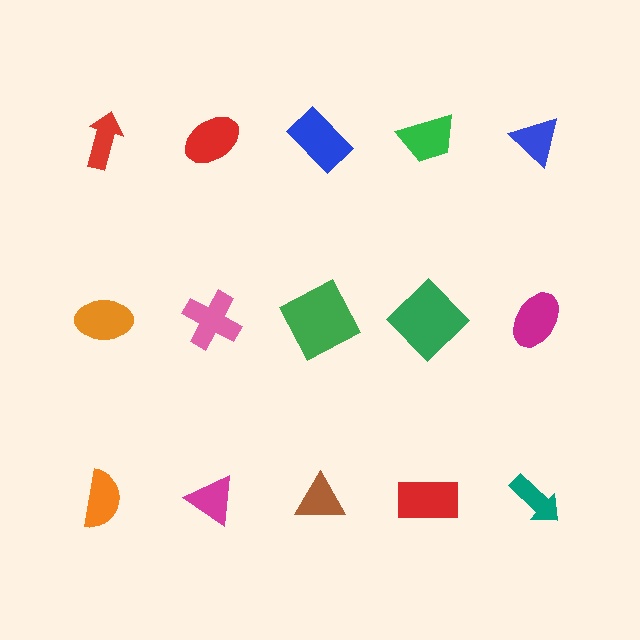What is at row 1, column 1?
A red arrow.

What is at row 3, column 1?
An orange semicircle.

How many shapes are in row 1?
5 shapes.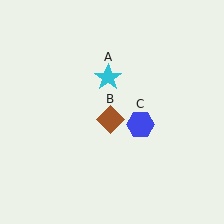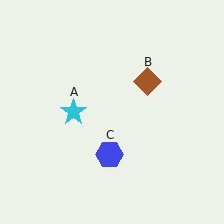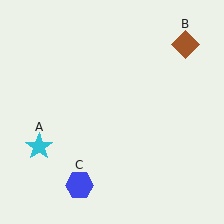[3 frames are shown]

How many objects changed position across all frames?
3 objects changed position: cyan star (object A), brown diamond (object B), blue hexagon (object C).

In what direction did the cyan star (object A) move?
The cyan star (object A) moved down and to the left.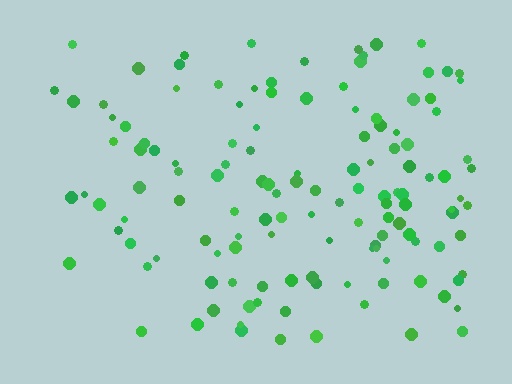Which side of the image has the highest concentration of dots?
The right.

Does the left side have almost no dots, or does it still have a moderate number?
Still a moderate number, just noticeably fewer than the right.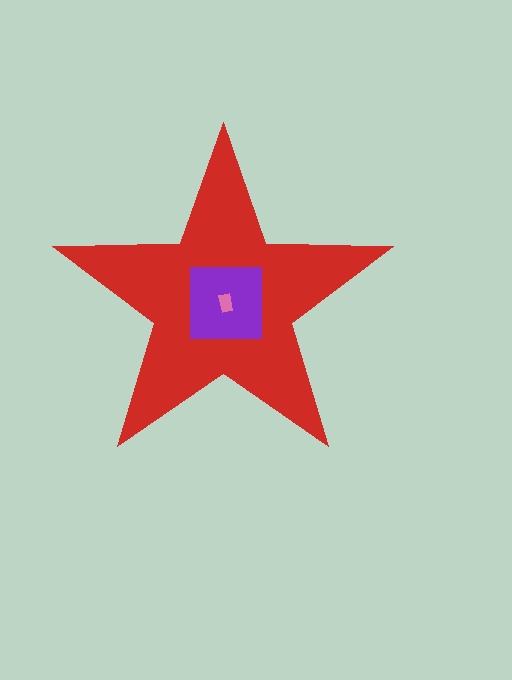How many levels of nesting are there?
3.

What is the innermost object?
The pink rectangle.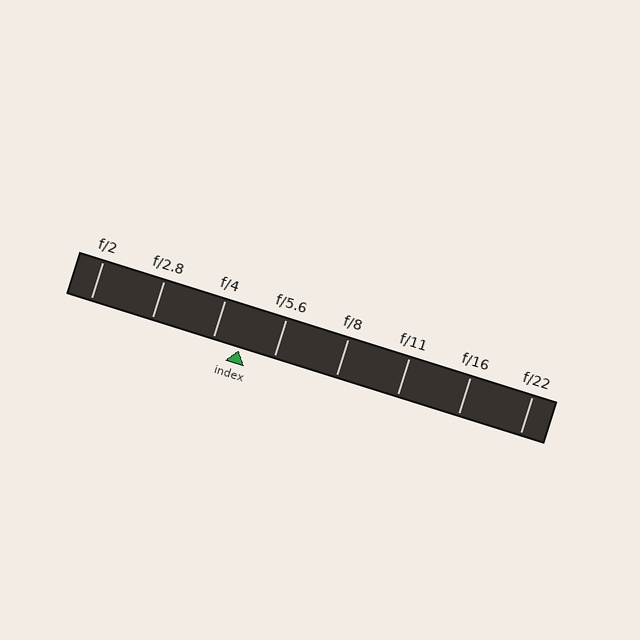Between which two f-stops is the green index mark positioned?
The index mark is between f/4 and f/5.6.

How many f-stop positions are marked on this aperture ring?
There are 8 f-stop positions marked.